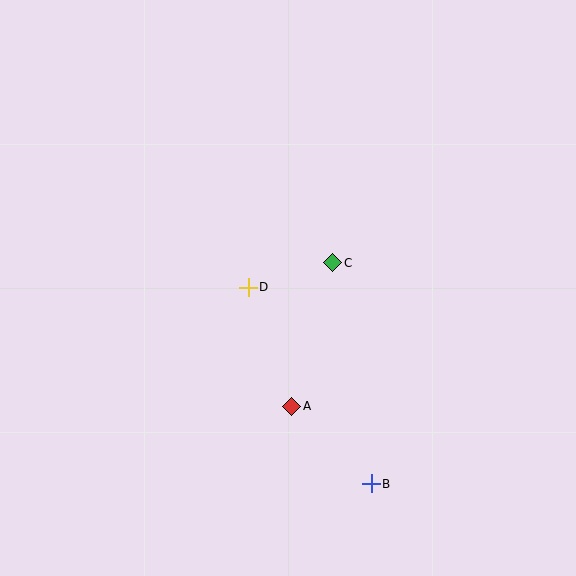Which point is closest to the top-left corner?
Point D is closest to the top-left corner.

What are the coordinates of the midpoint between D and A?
The midpoint between D and A is at (270, 347).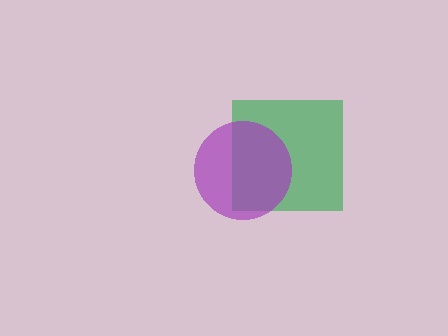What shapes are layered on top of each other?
The layered shapes are: a green square, a purple circle.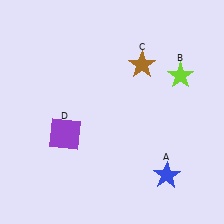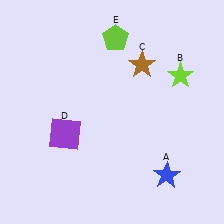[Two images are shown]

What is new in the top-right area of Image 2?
A lime pentagon (E) was added in the top-right area of Image 2.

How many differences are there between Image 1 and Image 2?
There is 1 difference between the two images.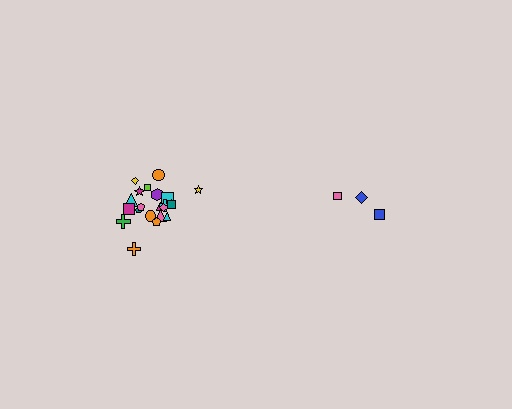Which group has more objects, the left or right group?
The left group.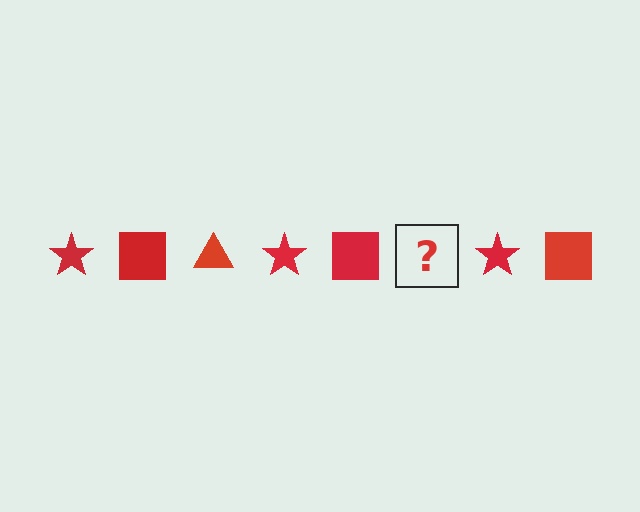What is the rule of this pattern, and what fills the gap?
The rule is that the pattern cycles through star, square, triangle shapes in red. The gap should be filled with a red triangle.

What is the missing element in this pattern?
The missing element is a red triangle.